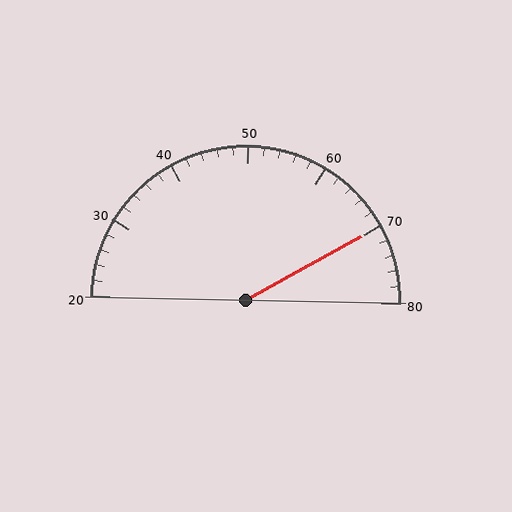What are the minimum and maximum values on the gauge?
The gauge ranges from 20 to 80.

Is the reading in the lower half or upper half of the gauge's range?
The reading is in the upper half of the range (20 to 80).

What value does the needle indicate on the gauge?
The needle indicates approximately 70.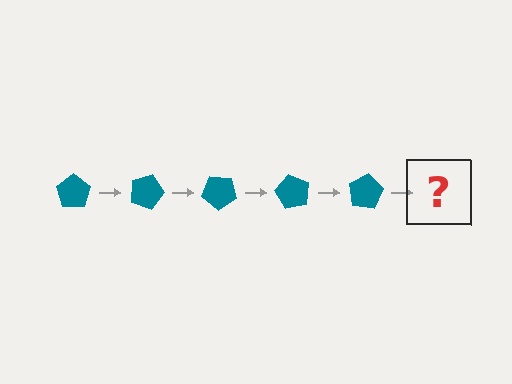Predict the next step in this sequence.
The next step is a teal pentagon rotated 100 degrees.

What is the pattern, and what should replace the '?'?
The pattern is that the pentagon rotates 20 degrees each step. The '?' should be a teal pentagon rotated 100 degrees.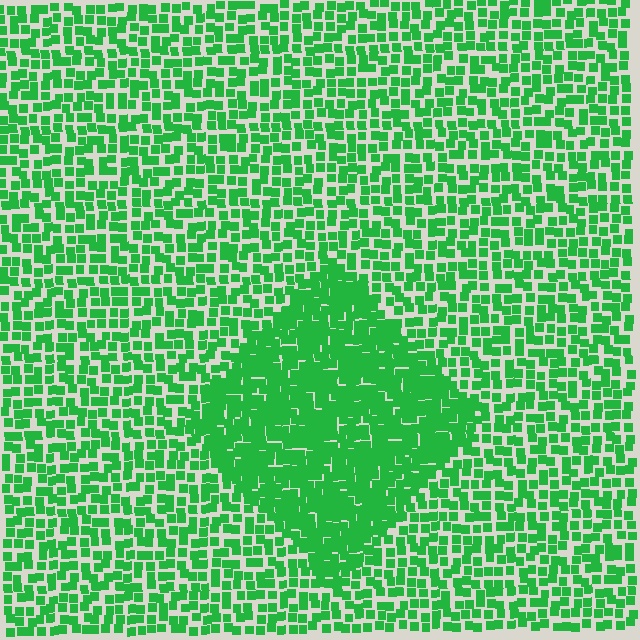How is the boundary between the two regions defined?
The boundary is defined by a change in element density (approximately 1.9x ratio). All elements are the same color, size, and shape.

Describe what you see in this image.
The image contains small green elements arranged at two different densities. A diamond-shaped region is visible where the elements are more densely packed than the surrounding area.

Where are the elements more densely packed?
The elements are more densely packed inside the diamond boundary.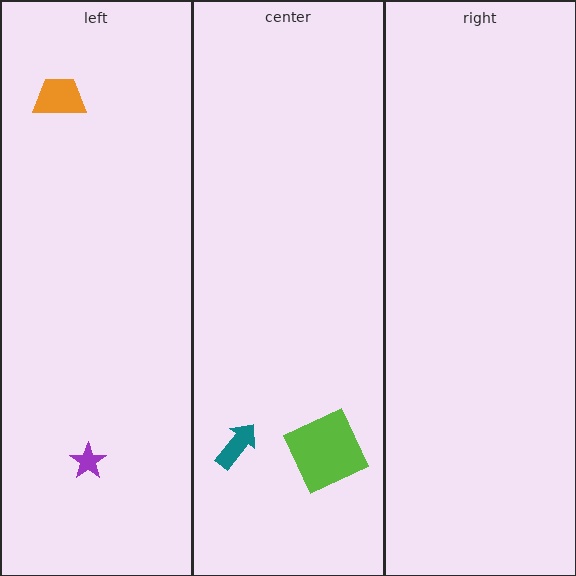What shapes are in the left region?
The purple star, the orange trapezoid.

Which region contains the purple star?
The left region.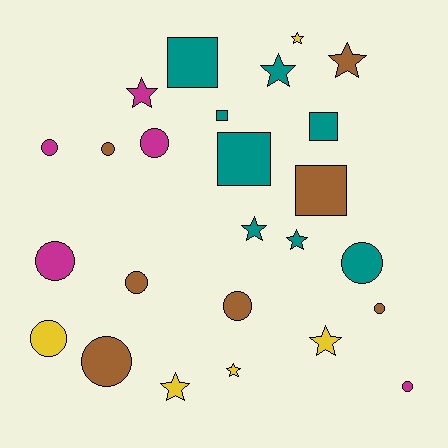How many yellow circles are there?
There is 1 yellow circle.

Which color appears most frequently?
Teal, with 8 objects.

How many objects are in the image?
There are 25 objects.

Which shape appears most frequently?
Circle, with 11 objects.